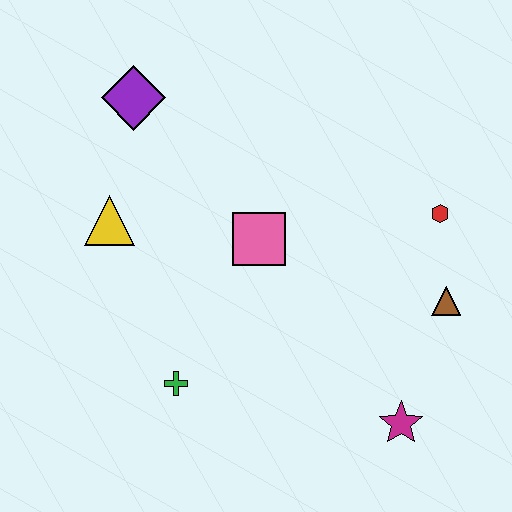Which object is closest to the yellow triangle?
The purple diamond is closest to the yellow triangle.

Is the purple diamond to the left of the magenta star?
Yes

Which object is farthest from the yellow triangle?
The magenta star is farthest from the yellow triangle.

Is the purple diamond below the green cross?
No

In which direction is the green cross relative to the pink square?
The green cross is below the pink square.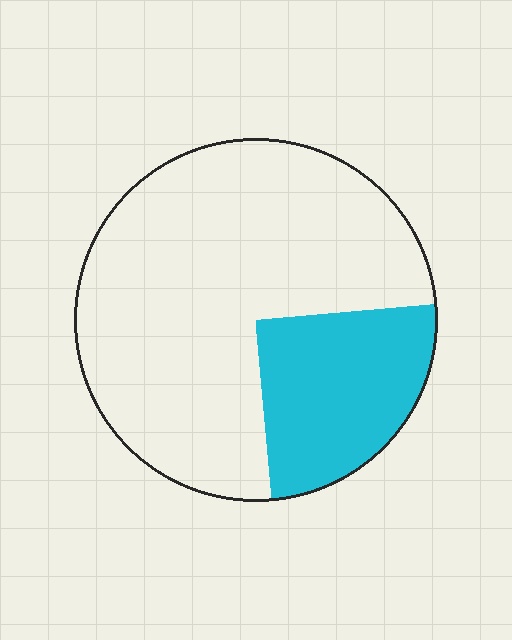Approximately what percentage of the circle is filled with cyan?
Approximately 25%.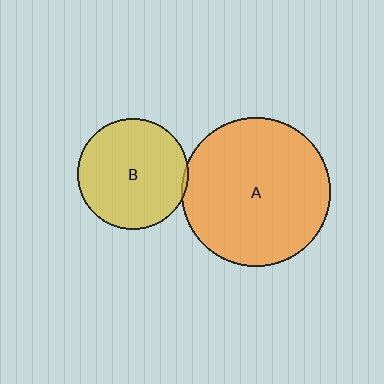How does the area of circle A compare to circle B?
Approximately 1.8 times.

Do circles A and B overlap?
Yes.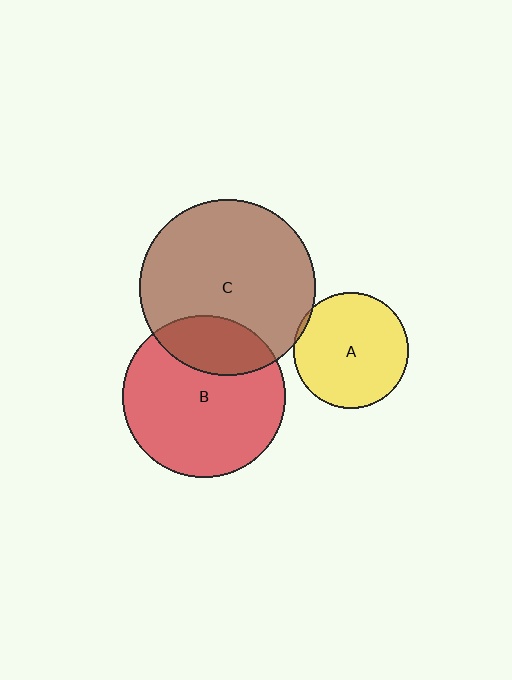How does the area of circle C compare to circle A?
Approximately 2.3 times.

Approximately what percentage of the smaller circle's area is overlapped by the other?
Approximately 25%.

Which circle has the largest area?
Circle C (brown).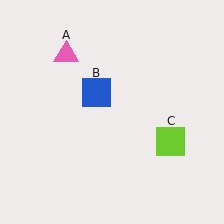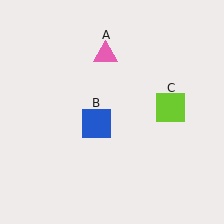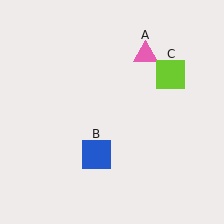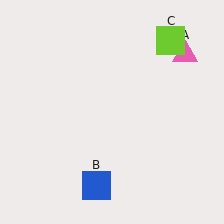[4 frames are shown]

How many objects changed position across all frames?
3 objects changed position: pink triangle (object A), blue square (object B), lime square (object C).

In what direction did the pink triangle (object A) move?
The pink triangle (object A) moved right.